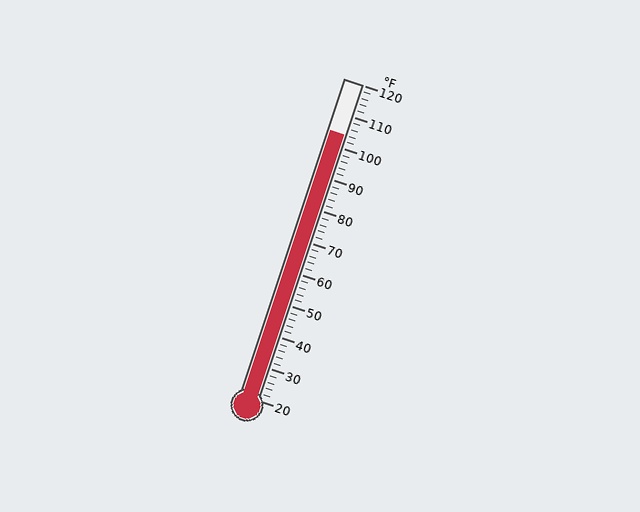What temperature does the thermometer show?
The thermometer shows approximately 104°F.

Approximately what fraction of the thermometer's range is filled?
The thermometer is filled to approximately 85% of its range.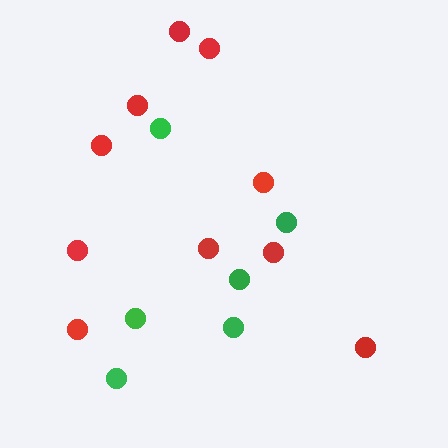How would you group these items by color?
There are 2 groups: one group of green circles (6) and one group of red circles (10).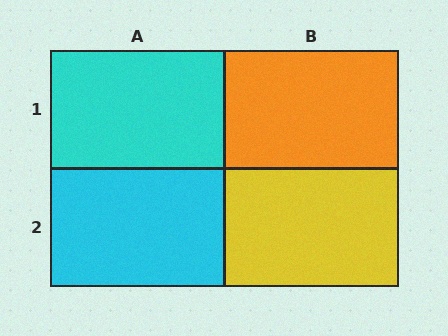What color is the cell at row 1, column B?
Orange.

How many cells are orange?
1 cell is orange.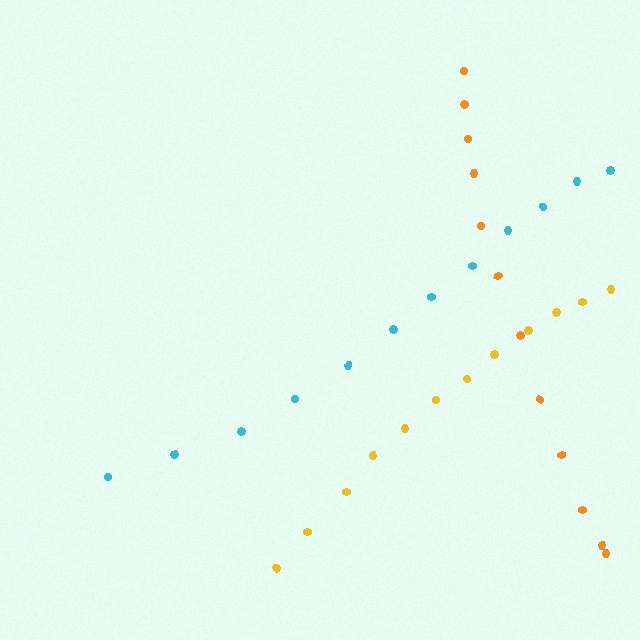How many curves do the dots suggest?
There are 3 distinct paths.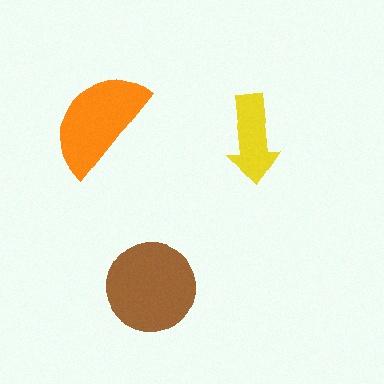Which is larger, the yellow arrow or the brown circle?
The brown circle.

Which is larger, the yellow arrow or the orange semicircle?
The orange semicircle.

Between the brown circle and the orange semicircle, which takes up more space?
The brown circle.